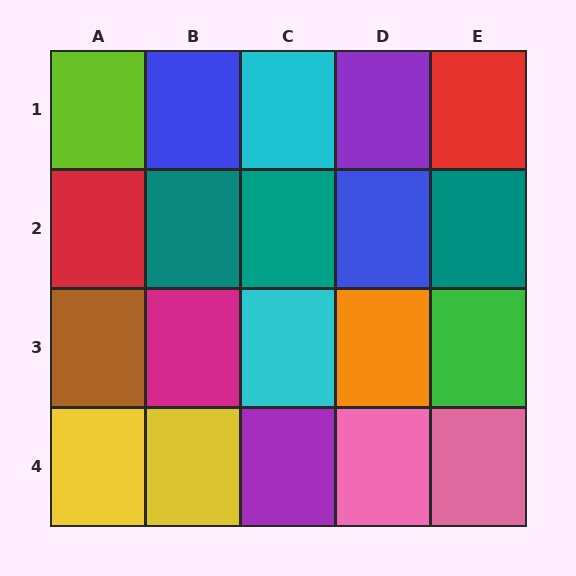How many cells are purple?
2 cells are purple.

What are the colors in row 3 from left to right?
Brown, magenta, cyan, orange, green.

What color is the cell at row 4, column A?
Yellow.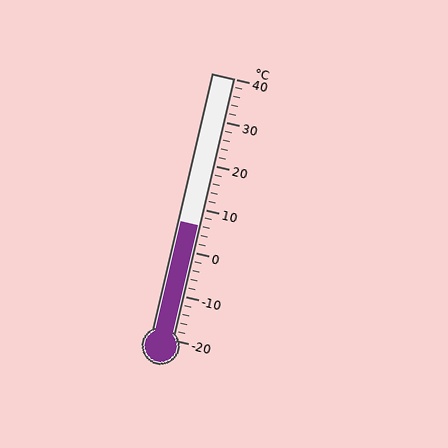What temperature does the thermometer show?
The thermometer shows approximately 6°C.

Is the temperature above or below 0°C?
The temperature is above 0°C.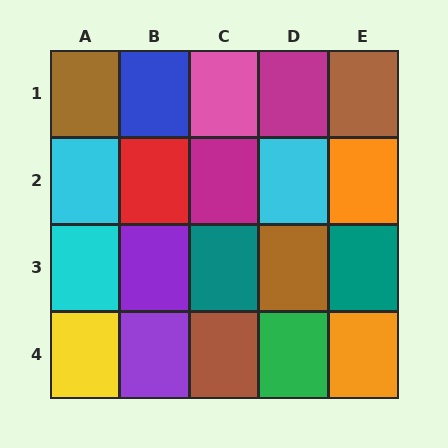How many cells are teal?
2 cells are teal.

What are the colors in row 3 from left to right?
Cyan, purple, teal, brown, teal.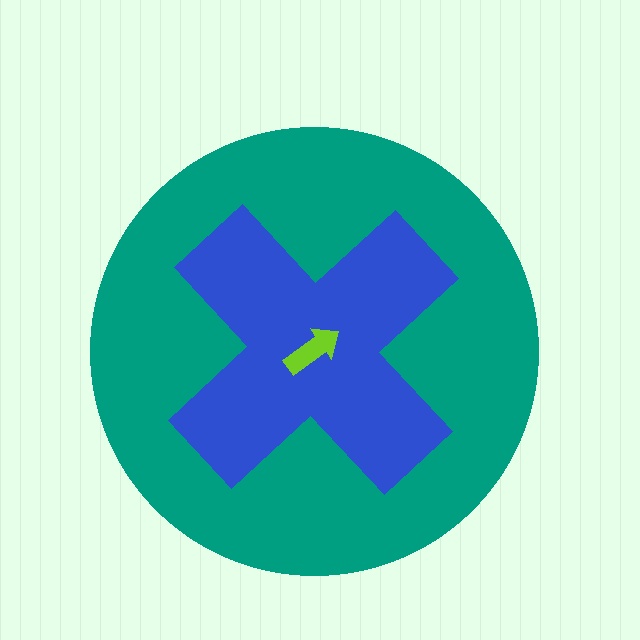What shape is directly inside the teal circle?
The blue cross.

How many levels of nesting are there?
3.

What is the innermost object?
The lime arrow.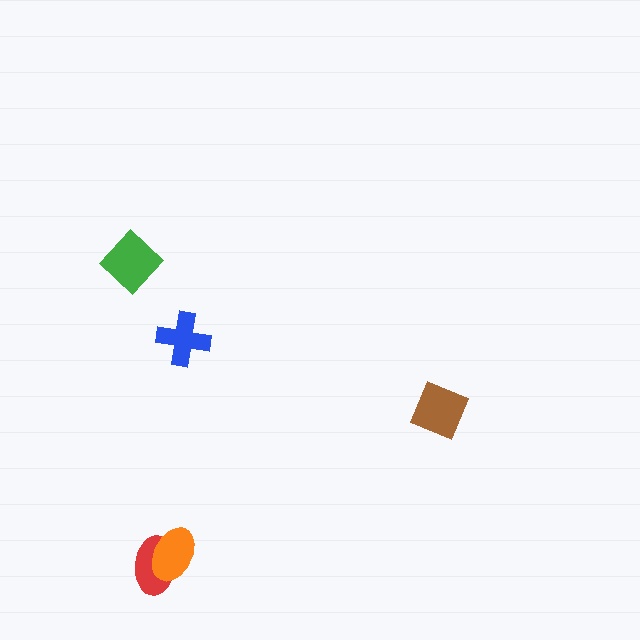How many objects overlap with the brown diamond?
0 objects overlap with the brown diamond.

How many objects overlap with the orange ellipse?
1 object overlaps with the orange ellipse.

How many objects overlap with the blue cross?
0 objects overlap with the blue cross.